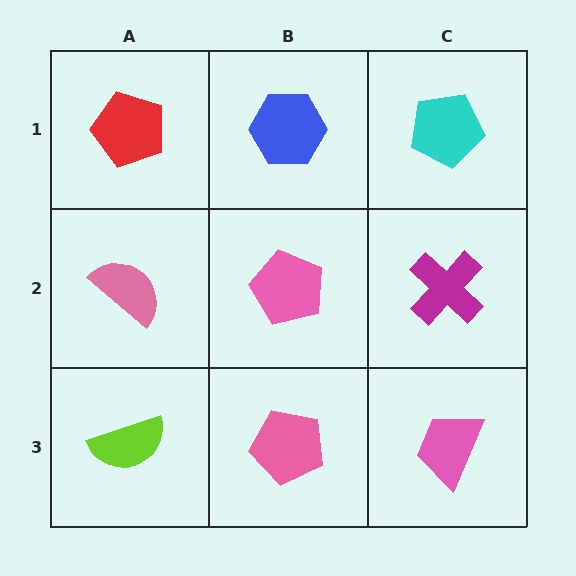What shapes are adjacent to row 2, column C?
A cyan pentagon (row 1, column C), a pink trapezoid (row 3, column C), a pink pentagon (row 2, column B).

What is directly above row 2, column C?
A cyan pentagon.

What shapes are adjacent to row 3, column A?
A pink semicircle (row 2, column A), a pink pentagon (row 3, column B).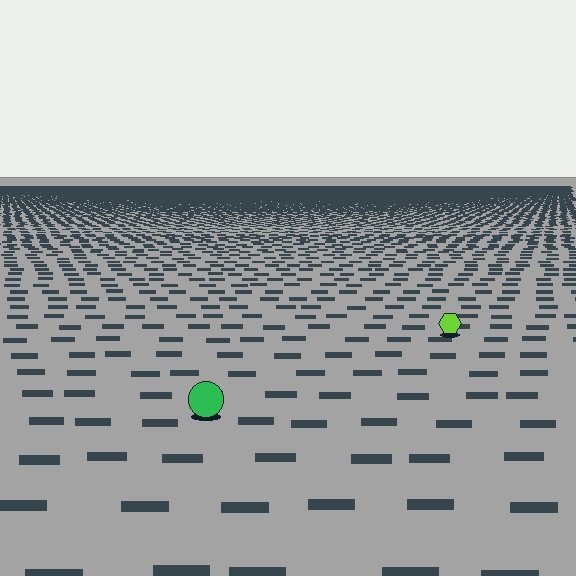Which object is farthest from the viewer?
The lime hexagon is farthest from the viewer. It appears smaller and the ground texture around it is denser.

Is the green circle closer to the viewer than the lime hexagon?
Yes. The green circle is closer — you can tell from the texture gradient: the ground texture is coarser near it.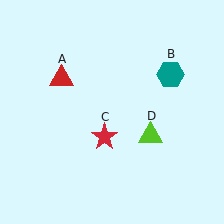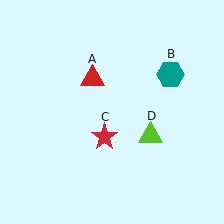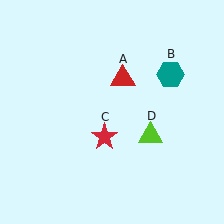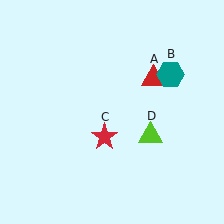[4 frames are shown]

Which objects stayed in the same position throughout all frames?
Teal hexagon (object B) and red star (object C) and lime triangle (object D) remained stationary.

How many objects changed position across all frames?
1 object changed position: red triangle (object A).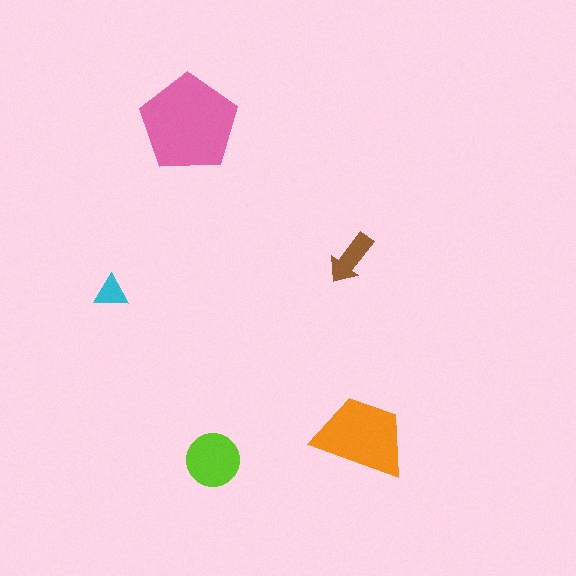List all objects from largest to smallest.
The pink pentagon, the orange trapezoid, the lime circle, the brown arrow, the cyan triangle.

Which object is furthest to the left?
The cyan triangle is leftmost.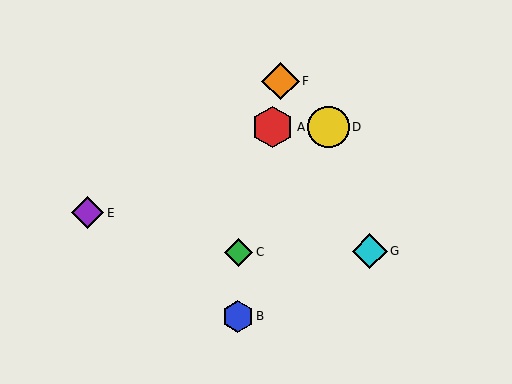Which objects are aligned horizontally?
Objects A, D are aligned horizontally.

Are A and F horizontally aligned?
No, A is at y≈127 and F is at y≈81.